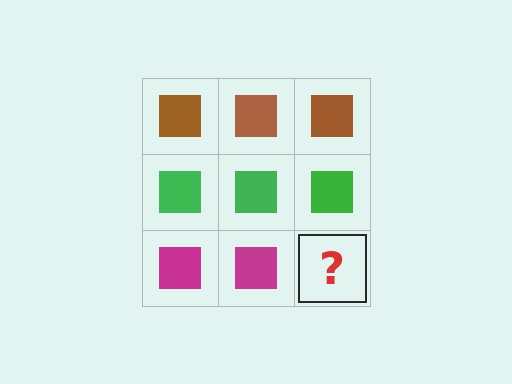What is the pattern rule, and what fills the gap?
The rule is that each row has a consistent color. The gap should be filled with a magenta square.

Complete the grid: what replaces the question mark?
The question mark should be replaced with a magenta square.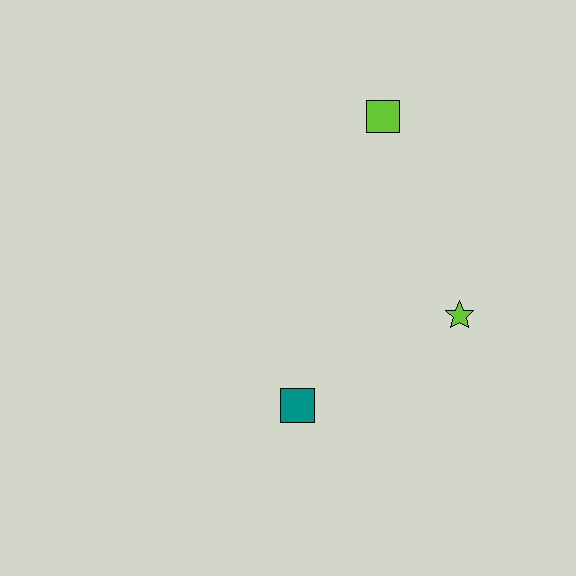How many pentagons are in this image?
There are no pentagons.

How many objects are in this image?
There are 3 objects.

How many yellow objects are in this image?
There are no yellow objects.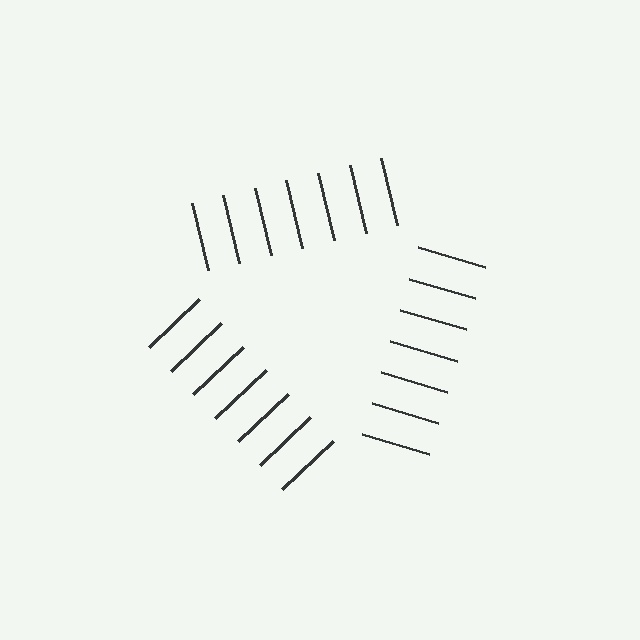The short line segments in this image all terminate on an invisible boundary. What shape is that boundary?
An illusory triangle — the line segments terminate on its edges but no continuous stroke is drawn.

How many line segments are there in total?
21 — 7 along each of the 3 edges.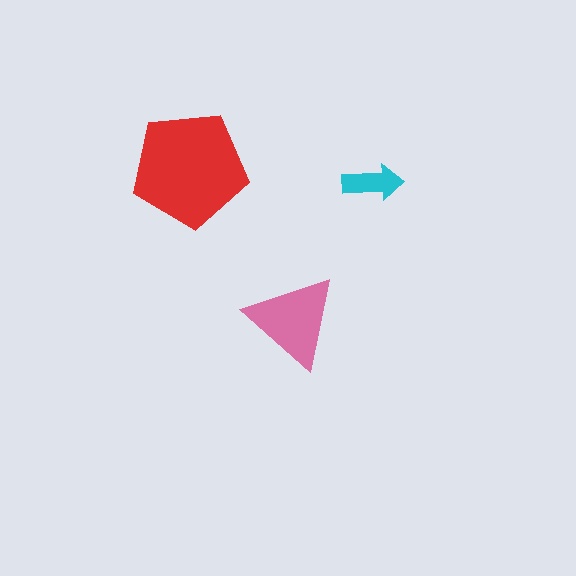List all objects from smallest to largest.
The cyan arrow, the pink triangle, the red pentagon.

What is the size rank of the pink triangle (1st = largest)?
2nd.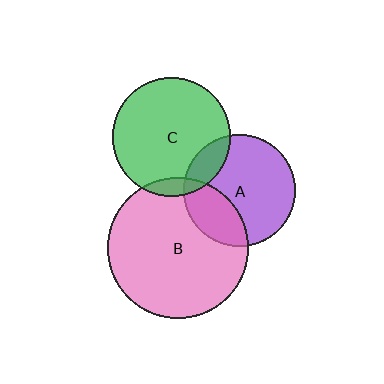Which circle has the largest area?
Circle B (pink).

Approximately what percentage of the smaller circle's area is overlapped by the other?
Approximately 15%.